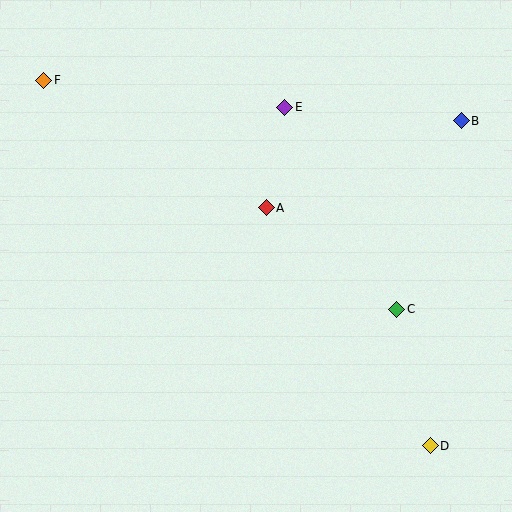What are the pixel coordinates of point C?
Point C is at (397, 309).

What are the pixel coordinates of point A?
Point A is at (266, 208).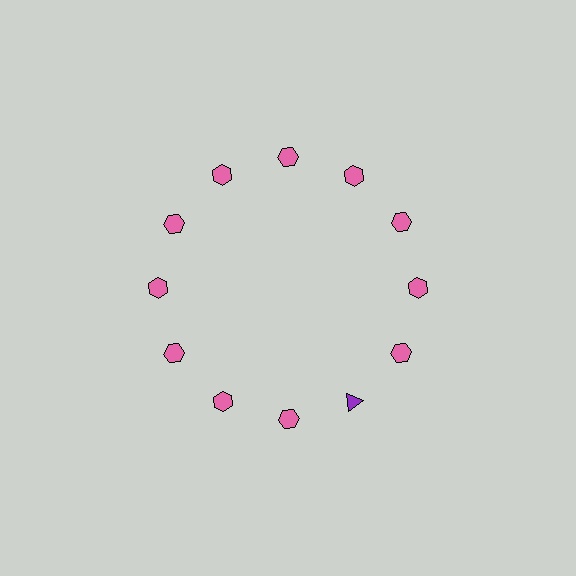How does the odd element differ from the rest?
It differs in both color (purple instead of pink) and shape (triangle instead of hexagon).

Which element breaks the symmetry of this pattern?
The purple triangle at roughly the 5 o'clock position breaks the symmetry. All other shapes are pink hexagons.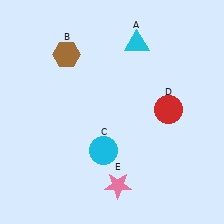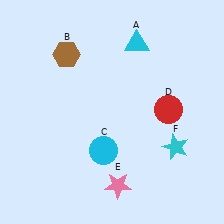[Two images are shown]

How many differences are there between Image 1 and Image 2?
There is 1 difference between the two images.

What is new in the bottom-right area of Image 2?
A cyan star (F) was added in the bottom-right area of Image 2.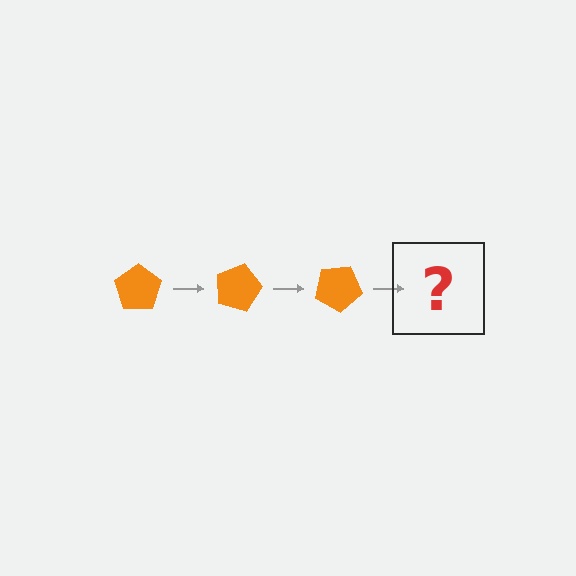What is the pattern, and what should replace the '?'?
The pattern is that the pentagon rotates 15 degrees each step. The '?' should be an orange pentagon rotated 45 degrees.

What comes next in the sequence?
The next element should be an orange pentagon rotated 45 degrees.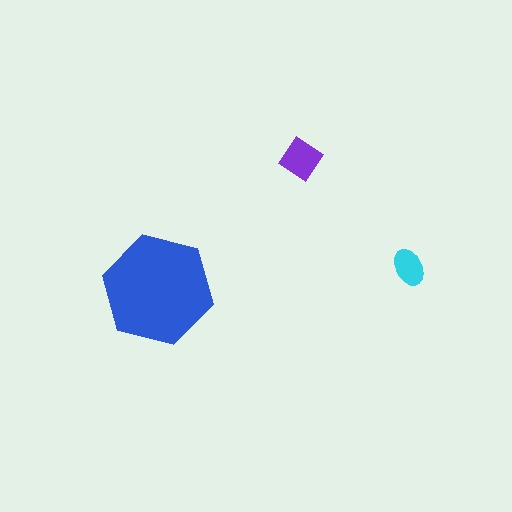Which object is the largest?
The blue hexagon.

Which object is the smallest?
The cyan ellipse.